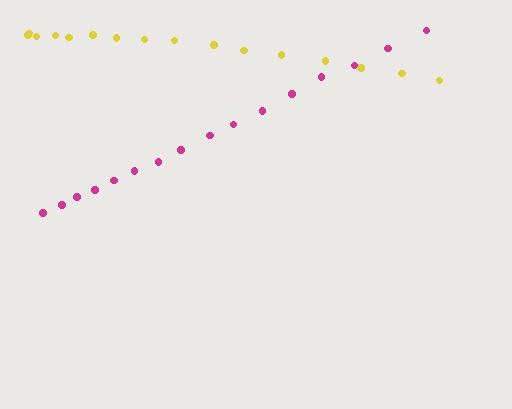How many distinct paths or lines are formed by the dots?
There are 2 distinct paths.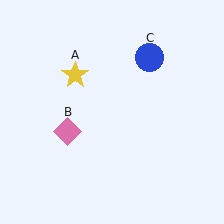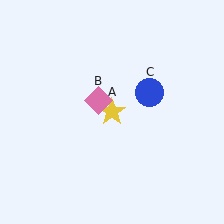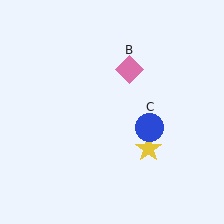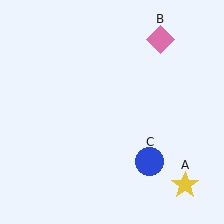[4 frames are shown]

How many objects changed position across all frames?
3 objects changed position: yellow star (object A), pink diamond (object B), blue circle (object C).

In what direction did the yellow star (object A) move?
The yellow star (object A) moved down and to the right.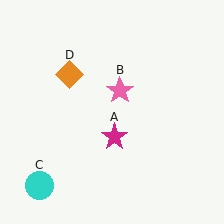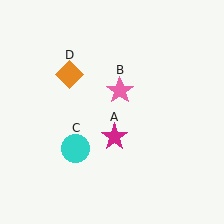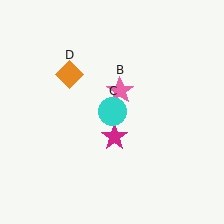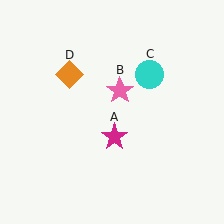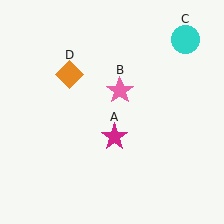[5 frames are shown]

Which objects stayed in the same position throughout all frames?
Magenta star (object A) and pink star (object B) and orange diamond (object D) remained stationary.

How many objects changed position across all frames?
1 object changed position: cyan circle (object C).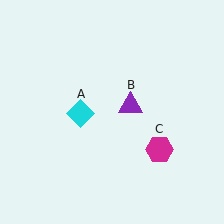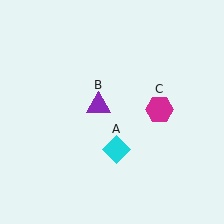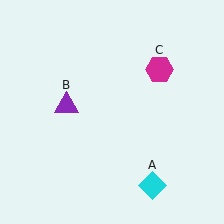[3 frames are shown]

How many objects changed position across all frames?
3 objects changed position: cyan diamond (object A), purple triangle (object B), magenta hexagon (object C).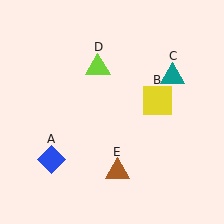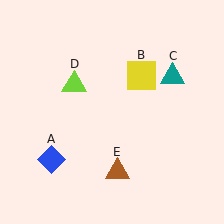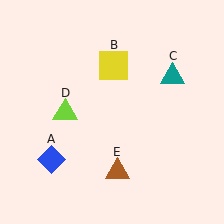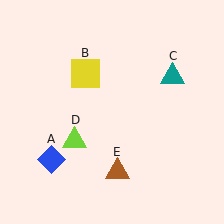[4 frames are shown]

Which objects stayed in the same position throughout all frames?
Blue diamond (object A) and teal triangle (object C) and brown triangle (object E) remained stationary.